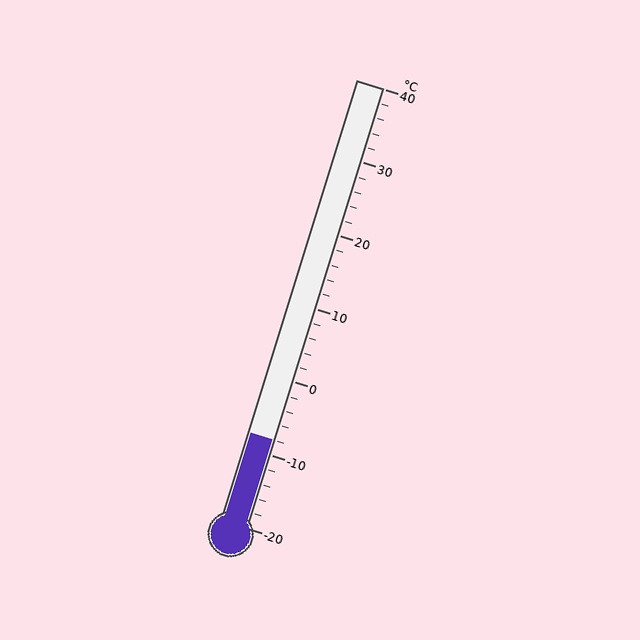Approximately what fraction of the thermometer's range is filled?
The thermometer is filled to approximately 20% of its range.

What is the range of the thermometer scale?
The thermometer scale ranges from -20°C to 40°C.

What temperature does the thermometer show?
The thermometer shows approximately -8°C.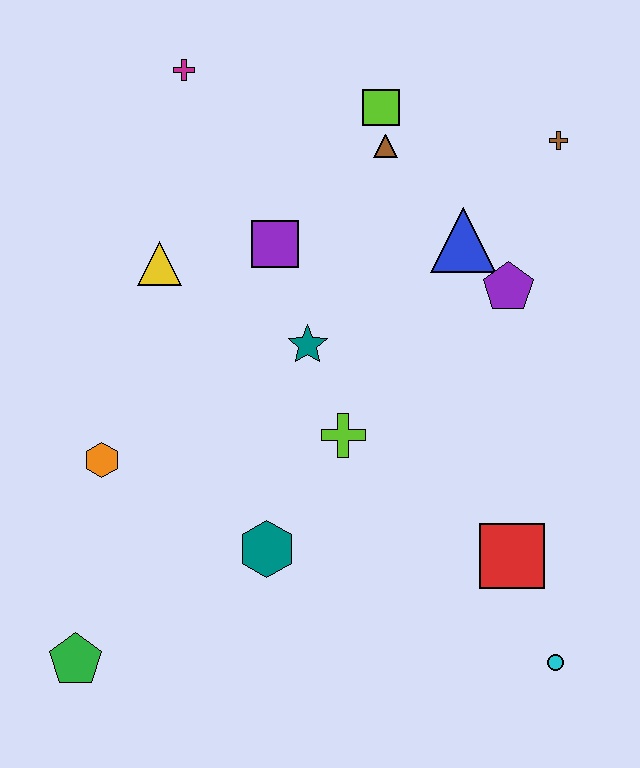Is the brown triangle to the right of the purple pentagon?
No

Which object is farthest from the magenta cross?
The cyan circle is farthest from the magenta cross.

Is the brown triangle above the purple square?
Yes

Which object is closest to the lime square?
The brown triangle is closest to the lime square.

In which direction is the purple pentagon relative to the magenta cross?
The purple pentagon is to the right of the magenta cross.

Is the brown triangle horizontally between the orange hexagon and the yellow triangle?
No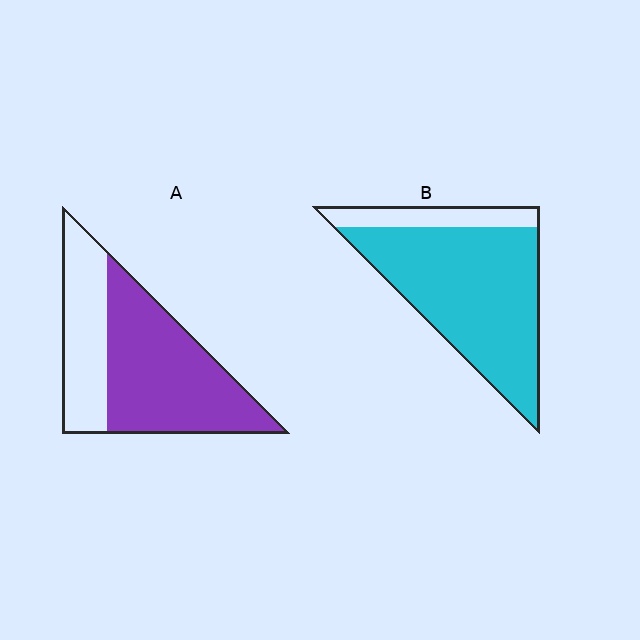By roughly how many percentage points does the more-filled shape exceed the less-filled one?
By roughly 20 percentage points (B over A).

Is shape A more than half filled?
Yes.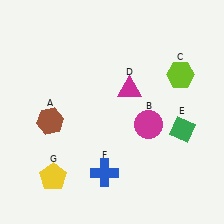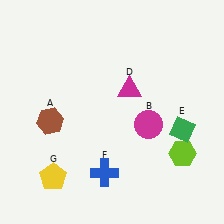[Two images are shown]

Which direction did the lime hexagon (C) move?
The lime hexagon (C) moved down.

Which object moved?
The lime hexagon (C) moved down.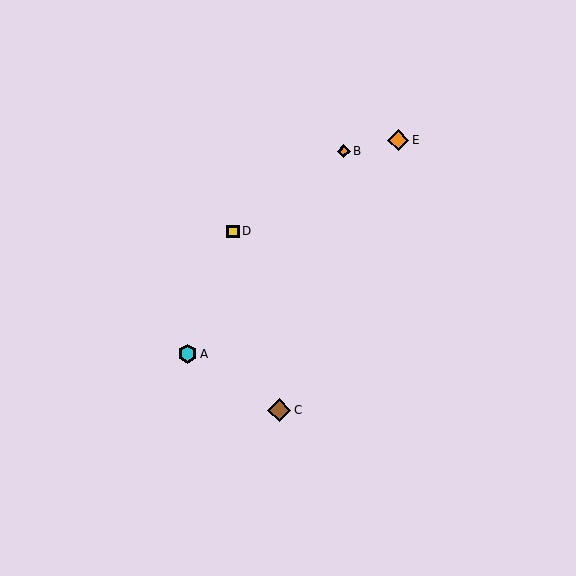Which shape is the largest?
The brown diamond (labeled C) is the largest.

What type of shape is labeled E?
Shape E is an orange diamond.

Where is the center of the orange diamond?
The center of the orange diamond is at (344, 151).